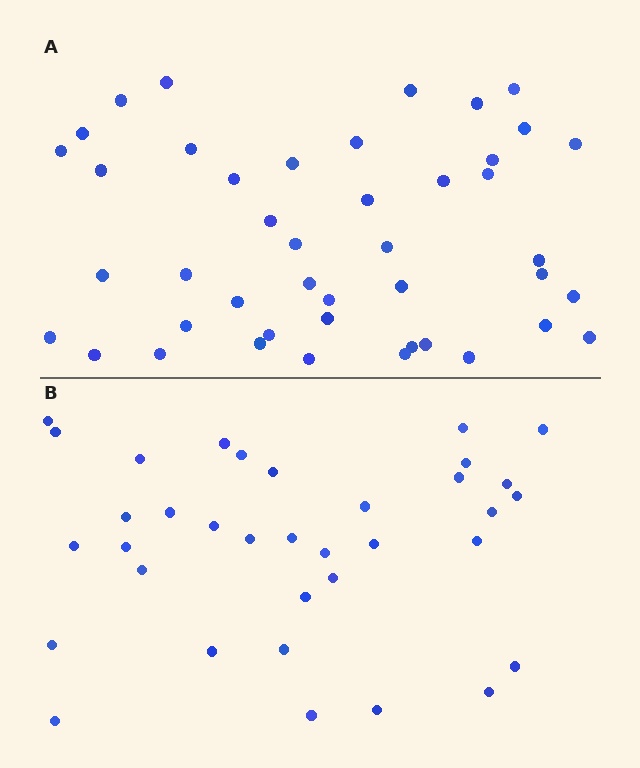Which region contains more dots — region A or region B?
Region A (the top region) has more dots.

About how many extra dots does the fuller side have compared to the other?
Region A has roughly 8 or so more dots than region B.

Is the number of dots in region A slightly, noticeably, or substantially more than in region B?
Region A has noticeably more, but not dramatically so. The ratio is roughly 1.3 to 1.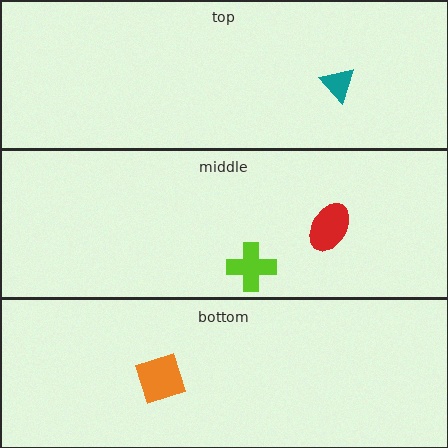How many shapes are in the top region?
1.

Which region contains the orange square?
The bottom region.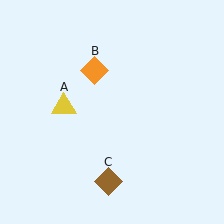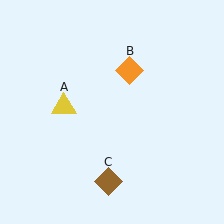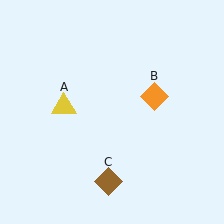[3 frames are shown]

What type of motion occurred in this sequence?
The orange diamond (object B) rotated clockwise around the center of the scene.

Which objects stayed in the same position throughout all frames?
Yellow triangle (object A) and brown diamond (object C) remained stationary.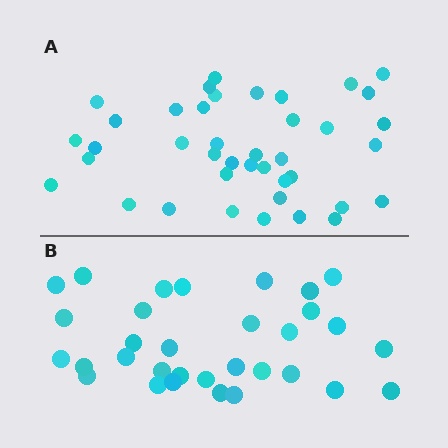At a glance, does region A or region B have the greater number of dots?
Region A (the top region) has more dots.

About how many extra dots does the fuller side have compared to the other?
Region A has roughly 8 or so more dots than region B.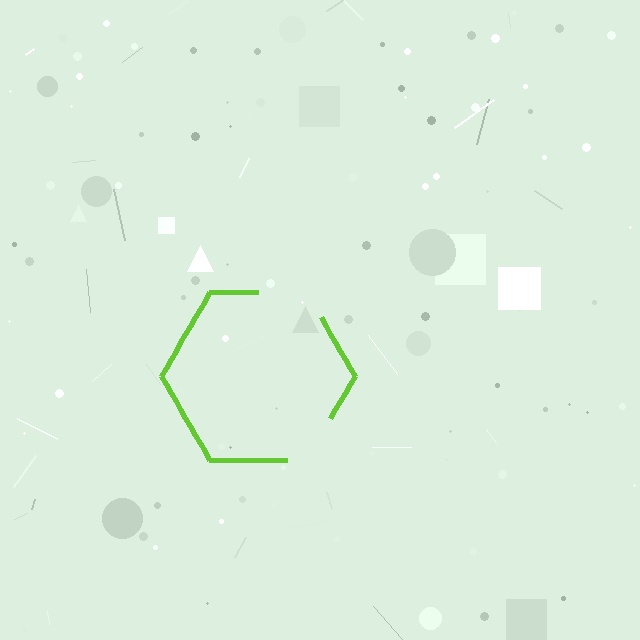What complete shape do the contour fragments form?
The contour fragments form a hexagon.